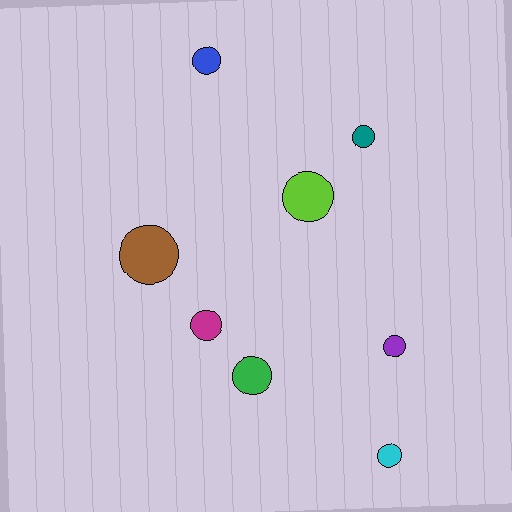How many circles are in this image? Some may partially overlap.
There are 8 circles.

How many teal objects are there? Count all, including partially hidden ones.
There is 1 teal object.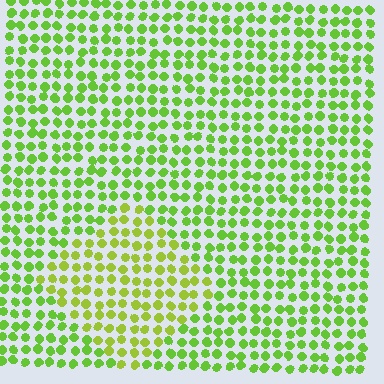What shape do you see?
I see a diamond.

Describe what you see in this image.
The image is filled with small lime elements in a uniform arrangement. A diamond-shaped region is visible where the elements are tinted to a slightly different hue, forming a subtle color boundary.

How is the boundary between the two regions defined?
The boundary is defined purely by a slight shift in hue (about 22 degrees). Spacing, size, and orientation are identical on both sides.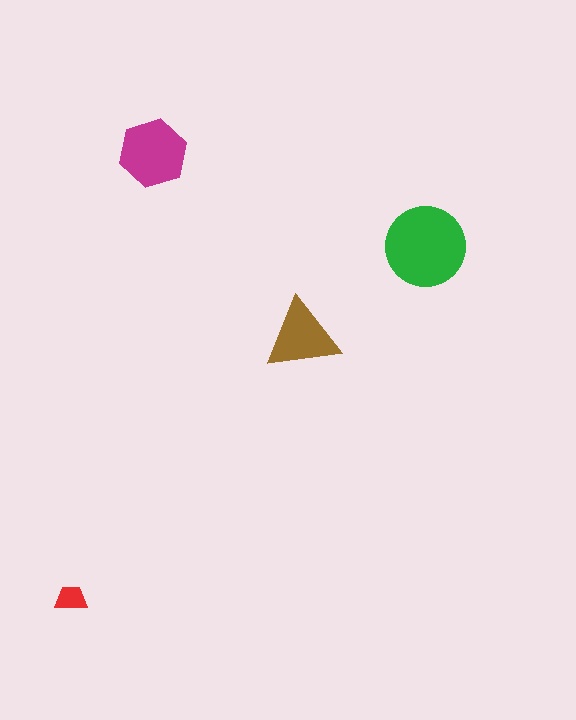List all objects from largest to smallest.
The green circle, the magenta hexagon, the brown triangle, the red trapezoid.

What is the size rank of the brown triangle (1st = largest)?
3rd.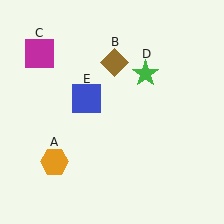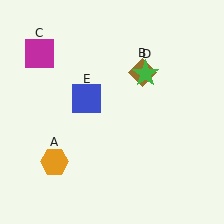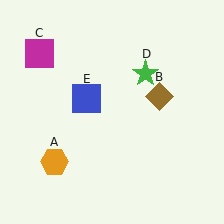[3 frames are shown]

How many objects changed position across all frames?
1 object changed position: brown diamond (object B).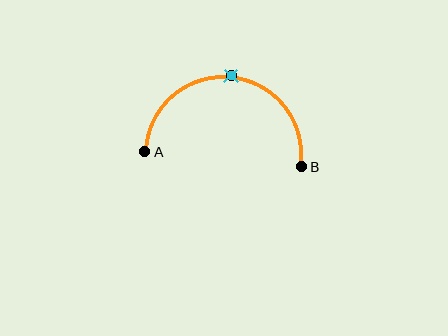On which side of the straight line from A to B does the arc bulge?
The arc bulges above the straight line connecting A and B.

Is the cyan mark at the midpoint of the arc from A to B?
Yes. The cyan mark lies on the arc at equal arc-length from both A and B — it is the arc midpoint.